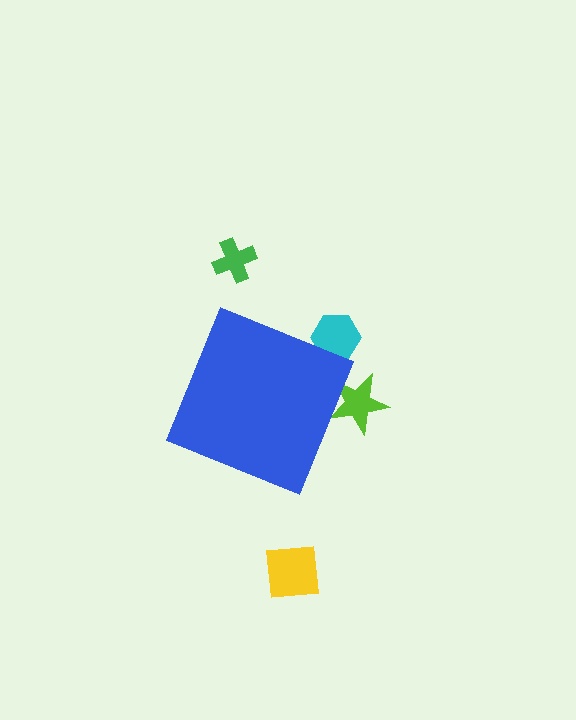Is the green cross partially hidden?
No, the green cross is fully visible.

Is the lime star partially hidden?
Yes, the lime star is partially hidden behind the blue diamond.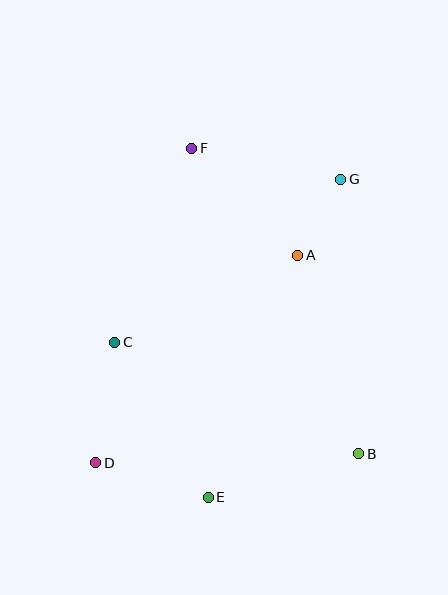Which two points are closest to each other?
Points A and G are closest to each other.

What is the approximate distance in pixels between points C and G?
The distance between C and G is approximately 279 pixels.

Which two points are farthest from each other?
Points D and G are farthest from each other.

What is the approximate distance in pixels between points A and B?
The distance between A and B is approximately 207 pixels.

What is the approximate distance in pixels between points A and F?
The distance between A and F is approximately 151 pixels.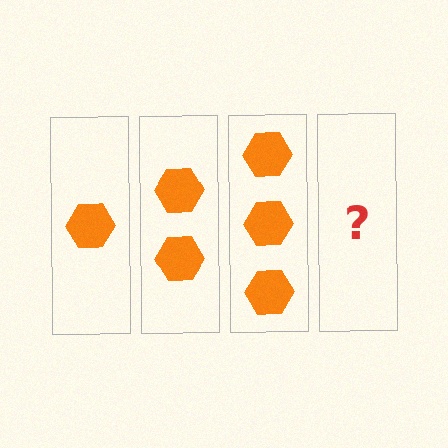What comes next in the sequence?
The next element should be 4 hexagons.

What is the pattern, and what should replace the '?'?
The pattern is that each step adds one more hexagon. The '?' should be 4 hexagons.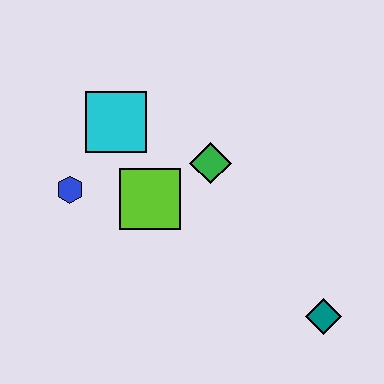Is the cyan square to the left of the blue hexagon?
No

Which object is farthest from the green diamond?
The teal diamond is farthest from the green diamond.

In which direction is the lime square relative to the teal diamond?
The lime square is to the left of the teal diamond.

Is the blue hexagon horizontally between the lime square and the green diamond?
No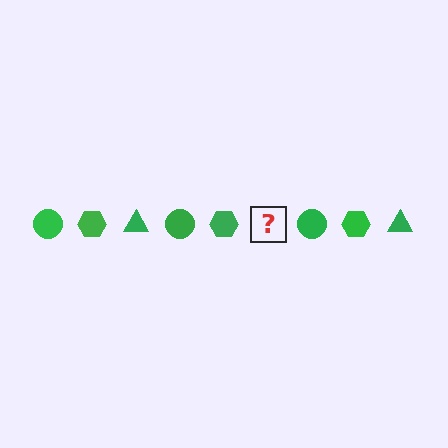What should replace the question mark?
The question mark should be replaced with a green triangle.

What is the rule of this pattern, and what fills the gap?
The rule is that the pattern cycles through circle, hexagon, triangle shapes in green. The gap should be filled with a green triangle.